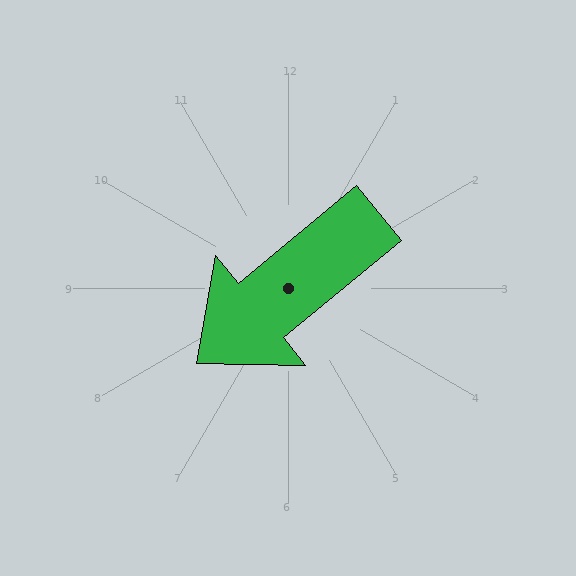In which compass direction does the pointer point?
Southwest.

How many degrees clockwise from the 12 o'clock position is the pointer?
Approximately 230 degrees.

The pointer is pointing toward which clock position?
Roughly 8 o'clock.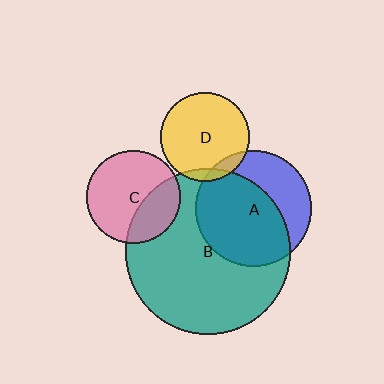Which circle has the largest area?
Circle B (teal).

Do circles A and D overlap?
Yes.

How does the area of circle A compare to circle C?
Approximately 1.5 times.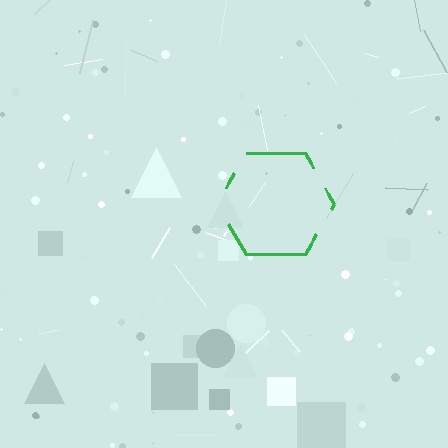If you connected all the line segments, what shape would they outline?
They would outline a hexagon.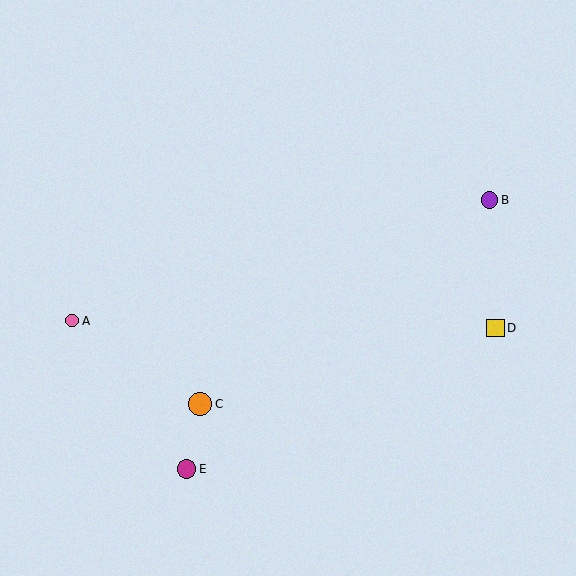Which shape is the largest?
The orange circle (labeled C) is the largest.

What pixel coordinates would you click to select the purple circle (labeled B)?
Click at (490, 200) to select the purple circle B.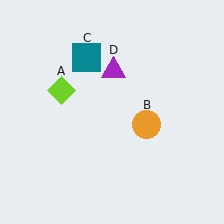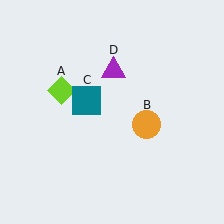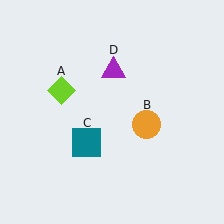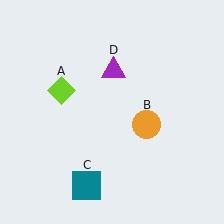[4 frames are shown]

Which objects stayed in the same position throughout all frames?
Lime diamond (object A) and orange circle (object B) and purple triangle (object D) remained stationary.